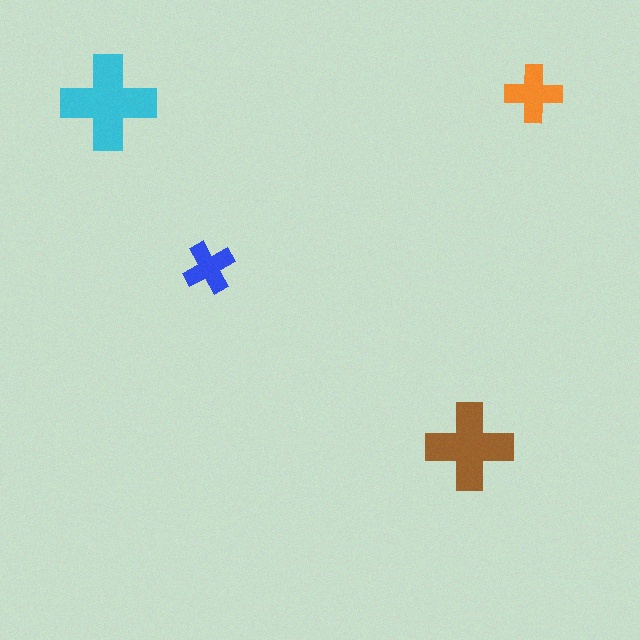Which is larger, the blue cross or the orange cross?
The orange one.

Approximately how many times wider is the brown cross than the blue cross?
About 1.5 times wider.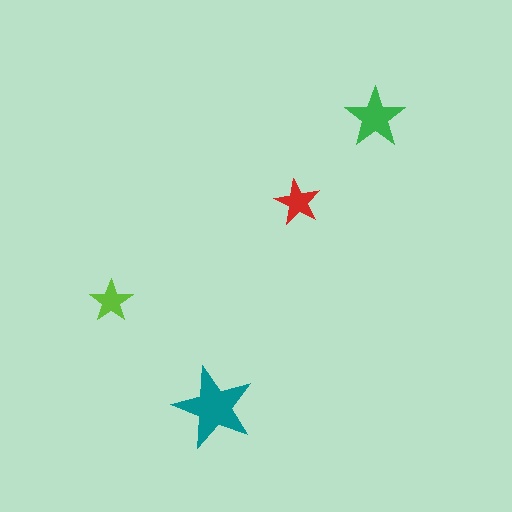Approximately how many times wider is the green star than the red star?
About 1.5 times wider.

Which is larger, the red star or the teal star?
The teal one.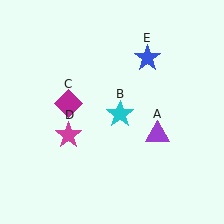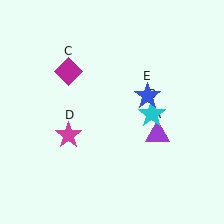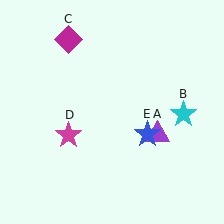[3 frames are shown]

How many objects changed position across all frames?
3 objects changed position: cyan star (object B), magenta diamond (object C), blue star (object E).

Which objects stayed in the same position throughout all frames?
Purple triangle (object A) and magenta star (object D) remained stationary.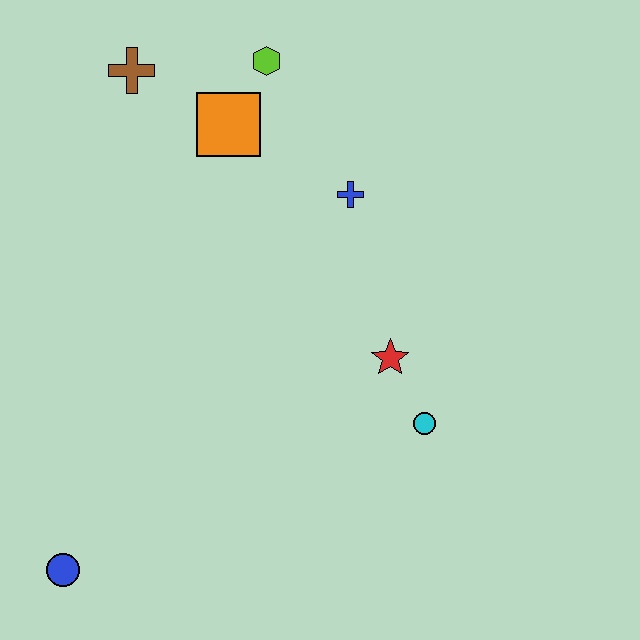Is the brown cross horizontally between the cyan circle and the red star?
No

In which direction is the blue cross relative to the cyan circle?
The blue cross is above the cyan circle.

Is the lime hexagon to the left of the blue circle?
No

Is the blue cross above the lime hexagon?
No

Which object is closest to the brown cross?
The orange square is closest to the brown cross.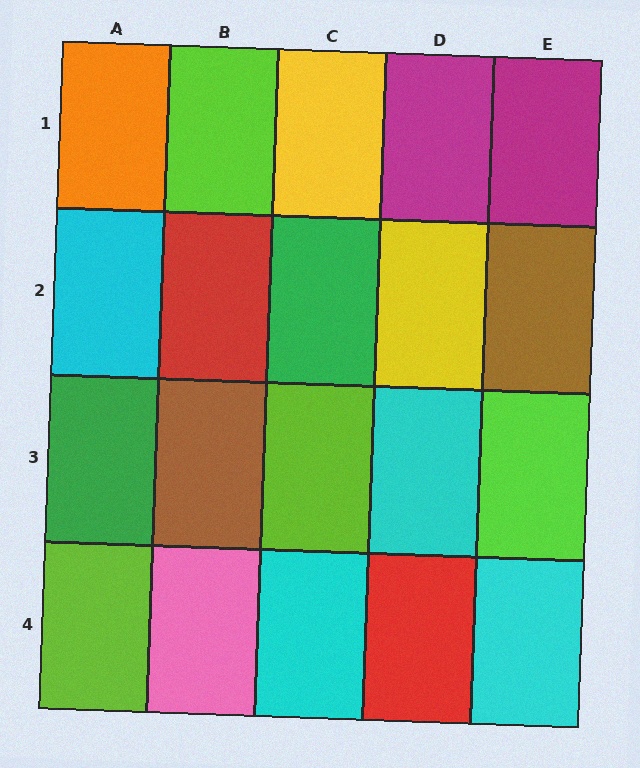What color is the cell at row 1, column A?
Orange.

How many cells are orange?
1 cell is orange.